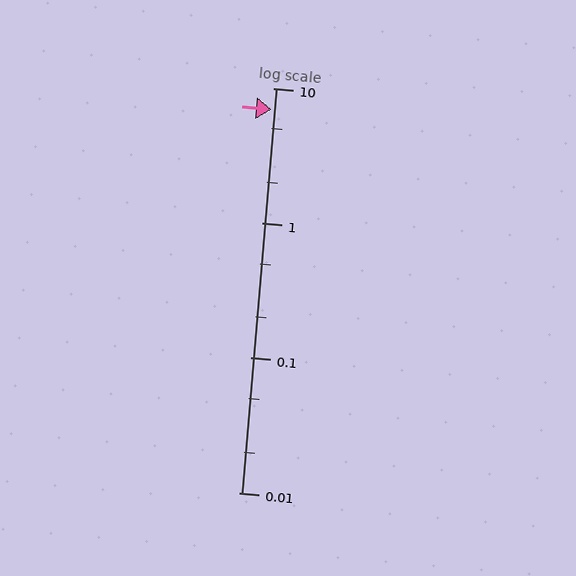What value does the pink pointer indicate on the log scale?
The pointer indicates approximately 6.9.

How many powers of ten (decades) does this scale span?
The scale spans 3 decades, from 0.01 to 10.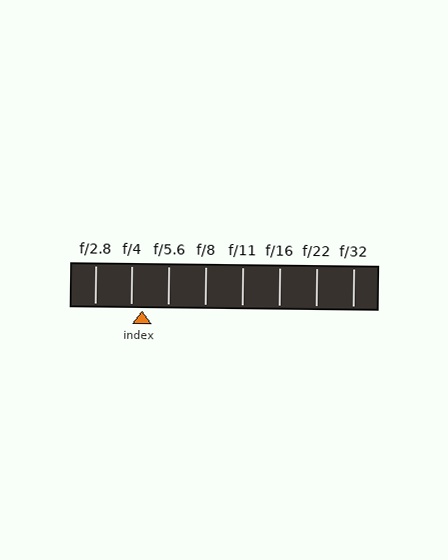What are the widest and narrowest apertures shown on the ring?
The widest aperture shown is f/2.8 and the narrowest is f/32.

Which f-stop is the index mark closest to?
The index mark is closest to f/4.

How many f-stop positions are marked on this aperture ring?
There are 8 f-stop positions marked.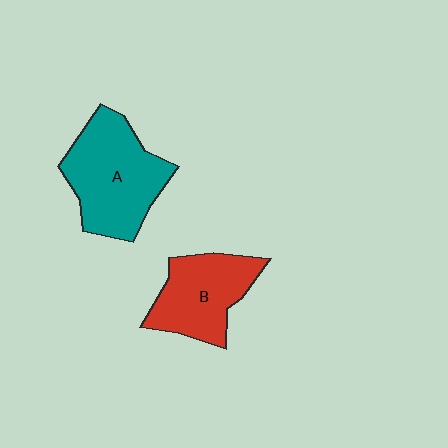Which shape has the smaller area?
Shape B (red).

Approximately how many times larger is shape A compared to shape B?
Approximately 1.3 times.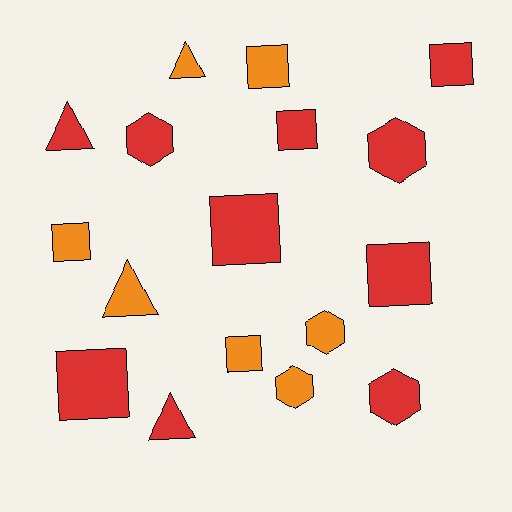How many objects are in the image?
There are 17 objects.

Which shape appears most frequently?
Square, with 8 objects.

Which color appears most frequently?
Red, with 10 objects.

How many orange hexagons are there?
There are 2 orange hexagons.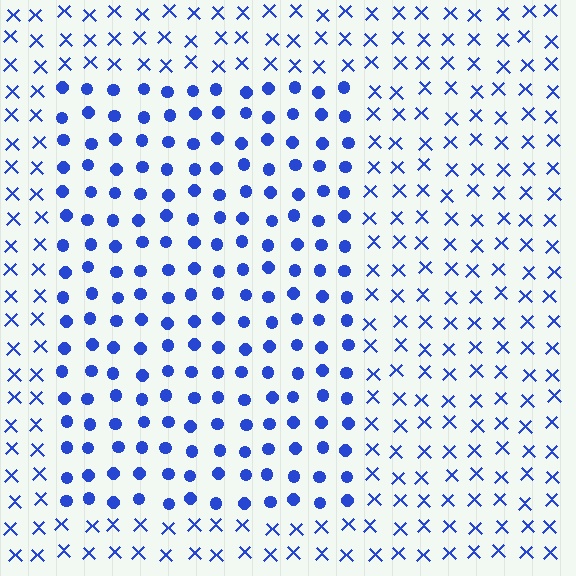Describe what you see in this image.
The image is filled with small blue elements arranged in a uniform grid. A rectangle-shaped region contains circles, while the surrounding area contains X marks. The boundary is defined purely by the change in element shape.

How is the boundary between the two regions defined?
The boundary is defined by a change in element shape: circles inside vs. X marks outside. All elements share the same color and spacing.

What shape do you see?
I see a rectangle.